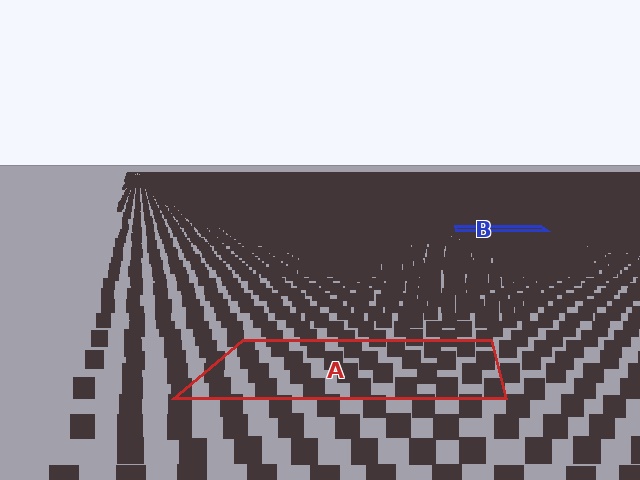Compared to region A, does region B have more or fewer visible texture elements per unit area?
Region B has more texture elements per unit area — they are packed more densely because it is farther away.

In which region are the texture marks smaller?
The texture marks are smaller in region B, because it is farther away.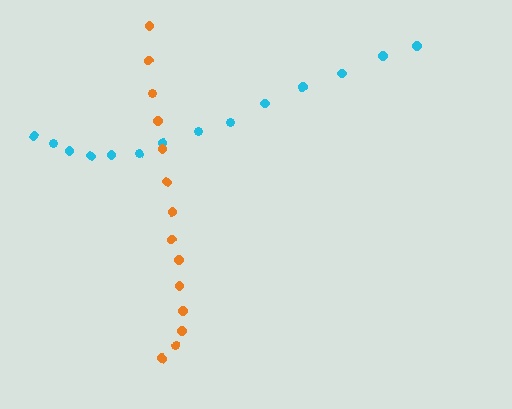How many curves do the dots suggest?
There are 2 distinct paths.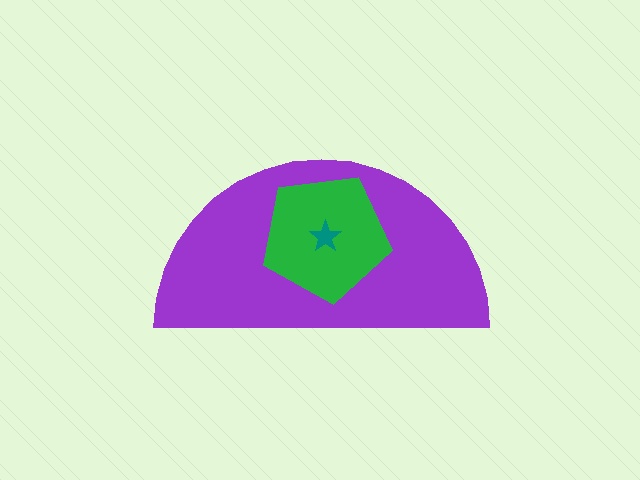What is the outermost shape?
The purple semicircle.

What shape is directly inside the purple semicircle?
The green pentagon.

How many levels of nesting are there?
3.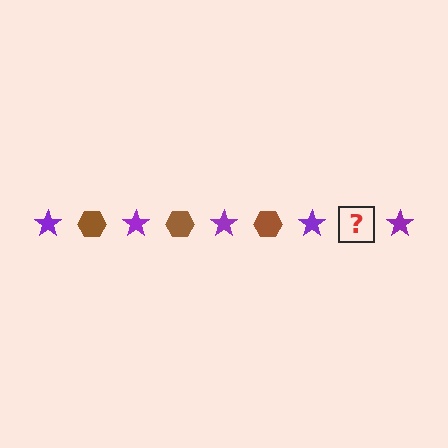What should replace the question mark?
The question mark should be replaced with a brown hexagon.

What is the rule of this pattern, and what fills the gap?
The rule is that the pattern alternates between purple star and brown hexagon. The gap should be filled with a brown hexagon.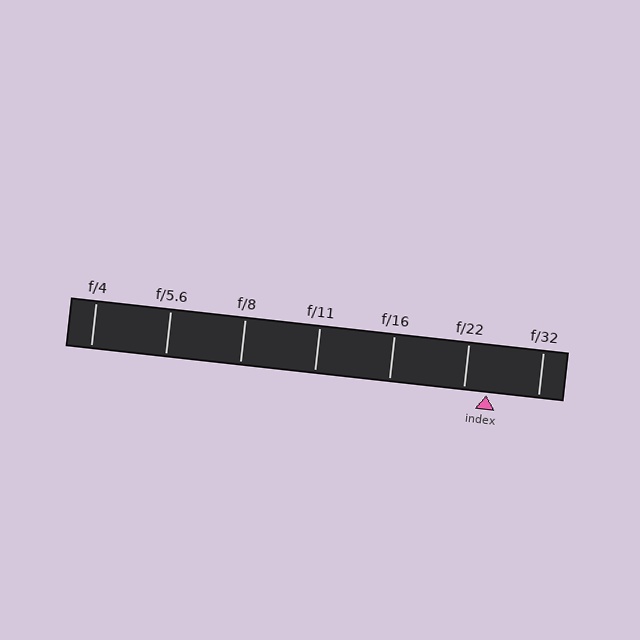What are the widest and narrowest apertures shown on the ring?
The widest aperture shown is f/4 and the narrowest is f/32.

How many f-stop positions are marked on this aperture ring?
There are 7 f-stop positions marked.